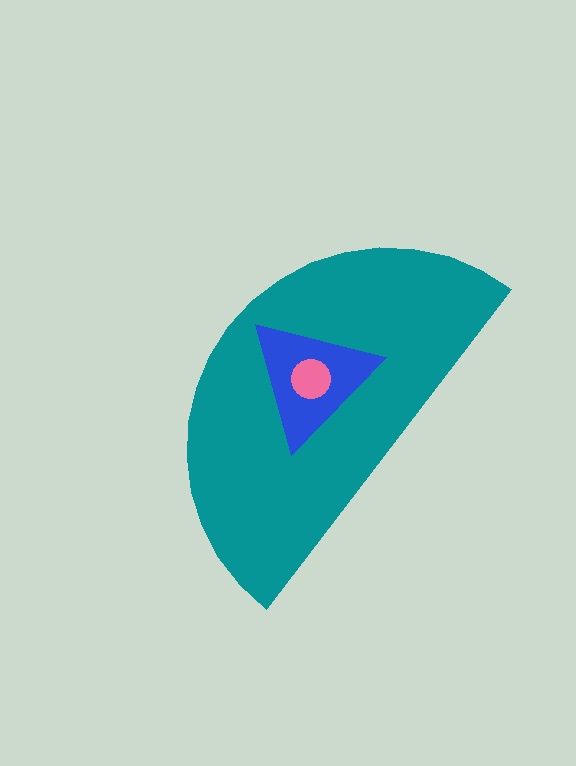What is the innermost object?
The pink circle.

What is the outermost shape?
The teal semicircle.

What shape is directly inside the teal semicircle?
The blue triangle.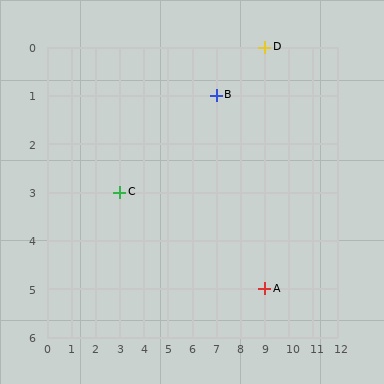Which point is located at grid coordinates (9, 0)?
Point D is at (9, 0).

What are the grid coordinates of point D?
Point D is at grid coordinates (9, 0).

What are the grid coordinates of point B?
Point B is at grid coordinates (7, 1).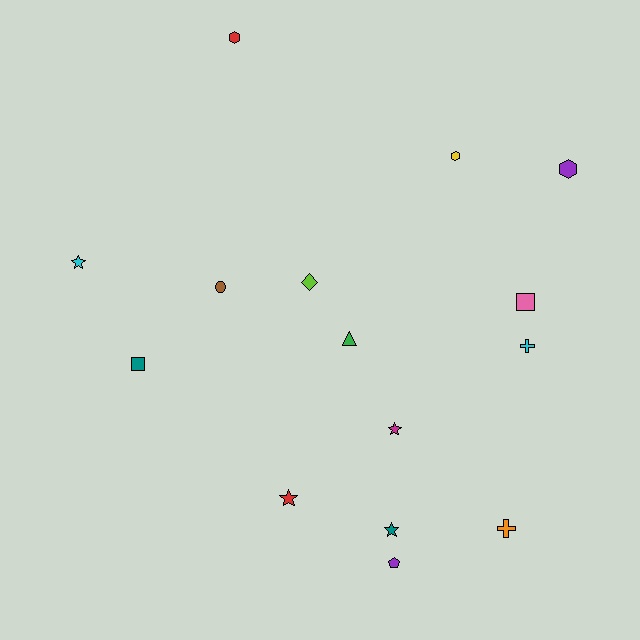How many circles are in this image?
There is 1 circle.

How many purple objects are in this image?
There are 2 purple objects.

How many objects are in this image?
There are 15 objects.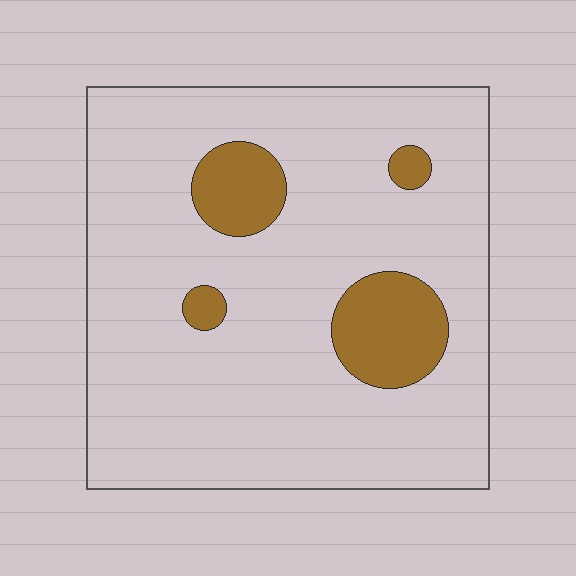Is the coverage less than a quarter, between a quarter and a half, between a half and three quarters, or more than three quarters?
Less than a quarter.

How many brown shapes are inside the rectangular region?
4.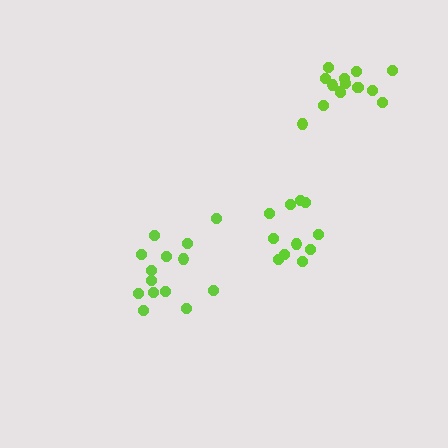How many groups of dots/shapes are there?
There are 3 groups.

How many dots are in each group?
Group 1: 14 dots, Group 2: 11 dots, Group 3: 15 dots (40 total).